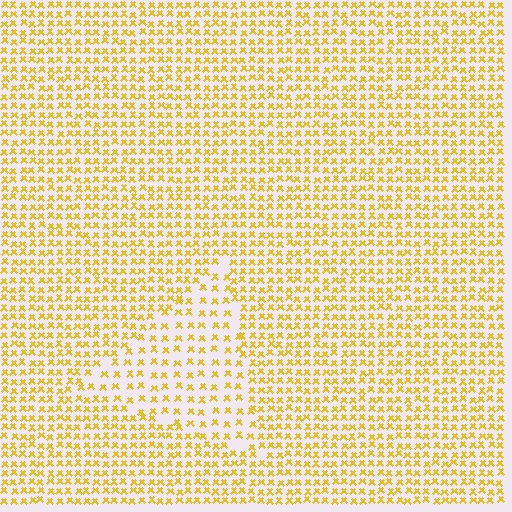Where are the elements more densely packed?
The elements are more densely packed outside the triangle boundary.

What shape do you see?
I see a triangle.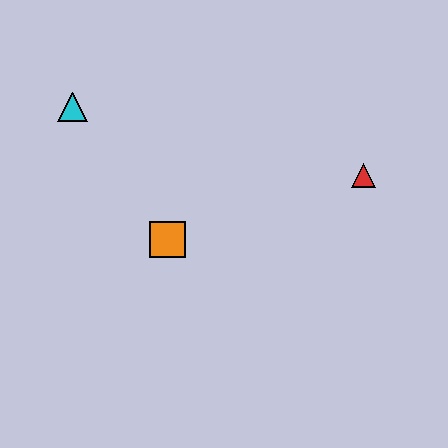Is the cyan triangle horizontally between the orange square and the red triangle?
No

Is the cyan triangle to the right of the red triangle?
No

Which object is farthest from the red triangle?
The cyan triangle is farthest from the red triangle.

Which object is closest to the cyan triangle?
The orange square is closest to the cyan triangle.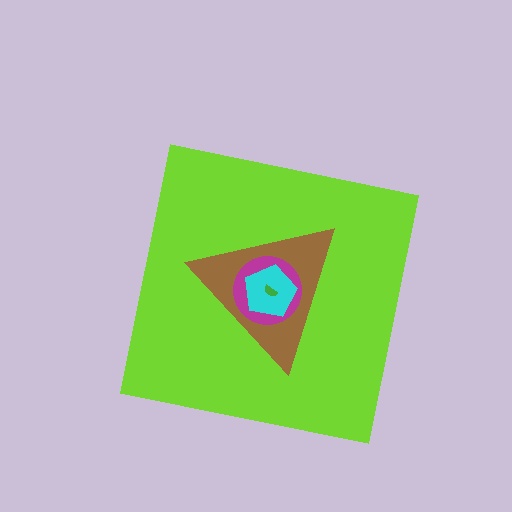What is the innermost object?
The green semicircle.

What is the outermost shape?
The lime square.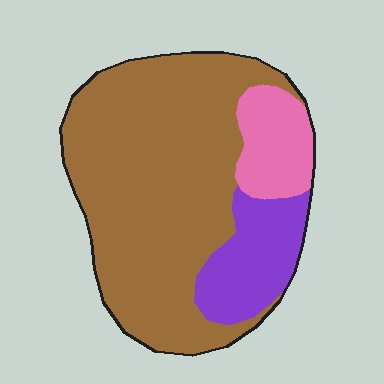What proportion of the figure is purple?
Purple covers 17% of the figure.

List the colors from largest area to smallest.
From largest to smallest: brown, purple, pink.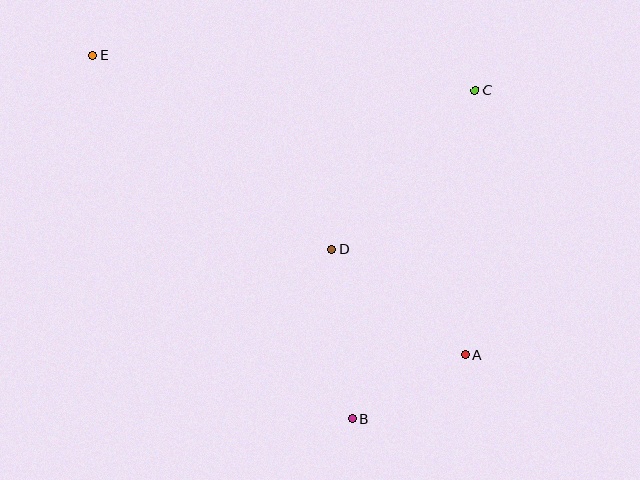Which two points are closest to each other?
Points A and B are closest to each other.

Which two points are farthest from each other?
Points A and E are farthest from each other.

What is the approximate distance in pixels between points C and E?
The distance between C and E is approximately 384 pixels.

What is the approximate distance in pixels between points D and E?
The distance between D and E is approximately 308 pixels.